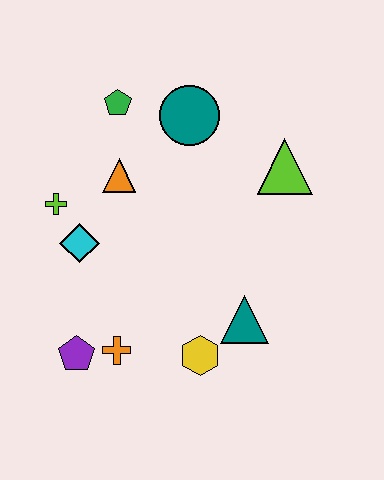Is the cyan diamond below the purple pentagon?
No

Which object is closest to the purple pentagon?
The orange cross is closest to the purple pentagon.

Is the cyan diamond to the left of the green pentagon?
Yes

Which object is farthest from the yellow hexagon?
The green pentagon is farthest from the yellow hexagon.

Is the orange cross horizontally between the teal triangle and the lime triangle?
No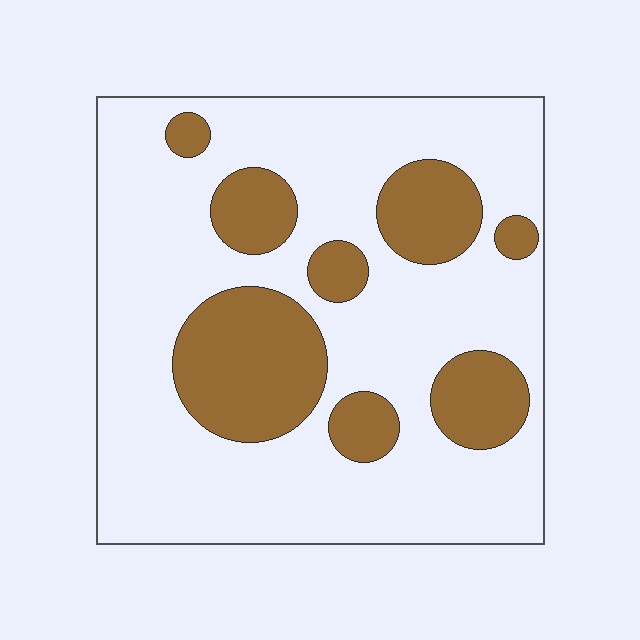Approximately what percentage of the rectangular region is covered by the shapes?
Approximately 25%.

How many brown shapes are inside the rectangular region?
8.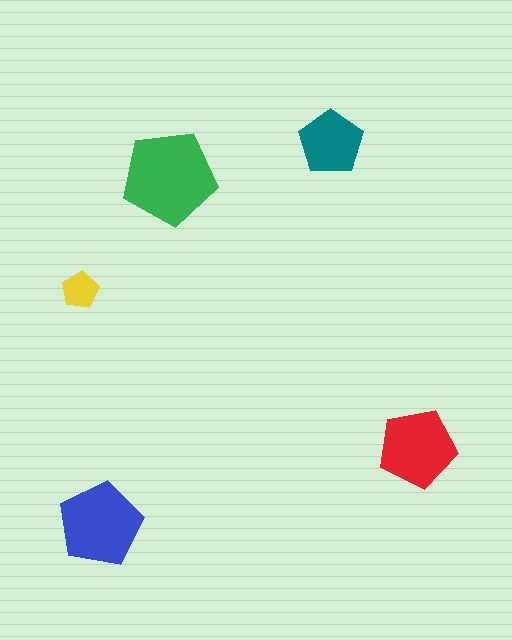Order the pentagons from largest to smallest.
the green one, the blue one, the red one, the teal one, the yellow one.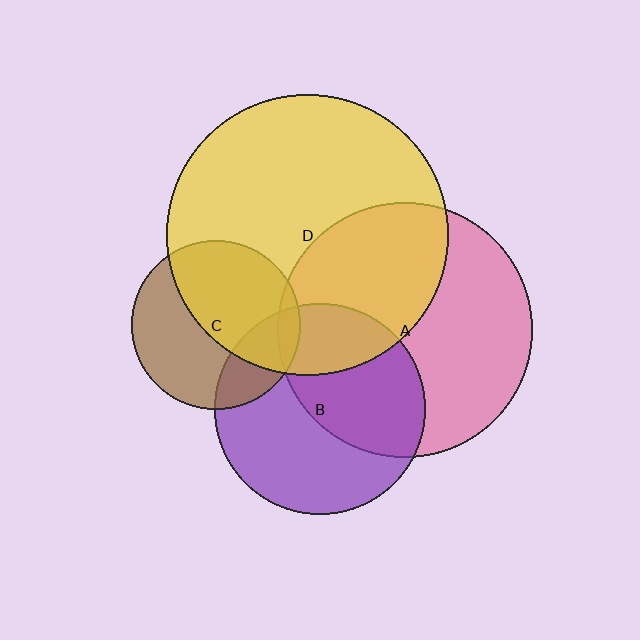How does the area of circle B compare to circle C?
Approximately 1.6 times.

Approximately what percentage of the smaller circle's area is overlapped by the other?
Approximately 50%.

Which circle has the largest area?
Circle D (yellow).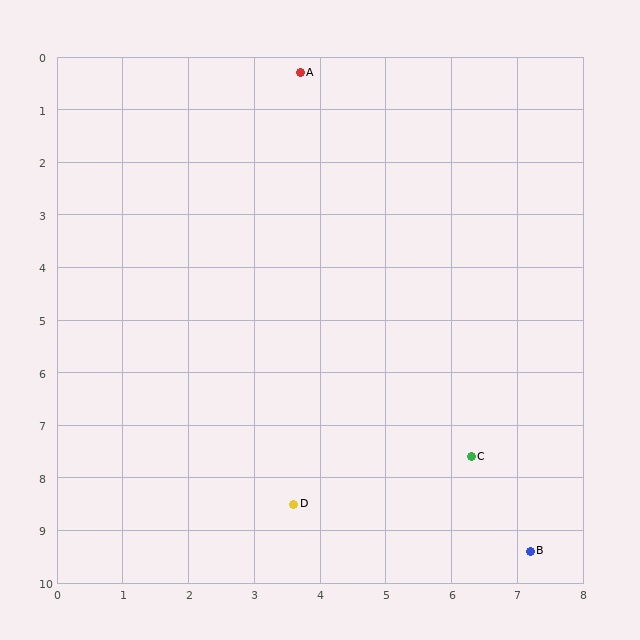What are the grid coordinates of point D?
Point D is at approximately (3.6, 8.5).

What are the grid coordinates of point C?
Point C is at approximately (6.3, 7.6).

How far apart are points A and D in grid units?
Points A and D are about 8.2 grid units apart.